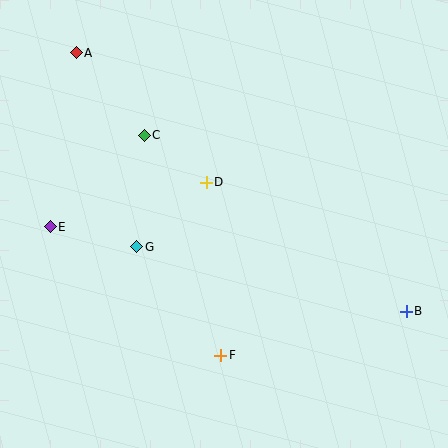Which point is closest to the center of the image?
Point D at (206, 182) is closest to the center.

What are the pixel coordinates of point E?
Point E is at (50, 227).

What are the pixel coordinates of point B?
Point B is at (406, 311).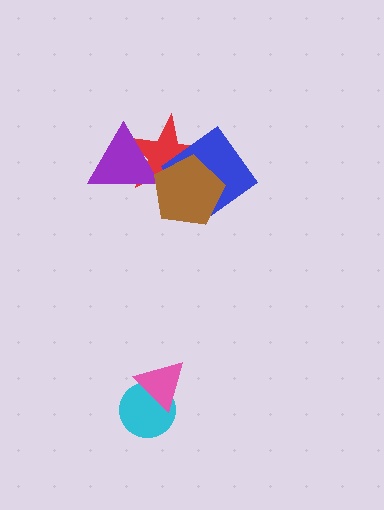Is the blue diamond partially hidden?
Yes, it is partially covered by another shape.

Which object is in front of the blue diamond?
The brown pentagon is in front of the blue diamond.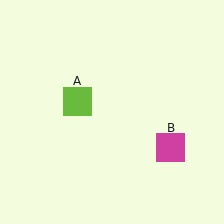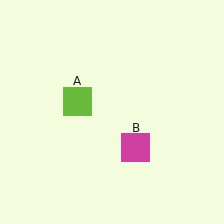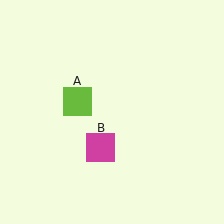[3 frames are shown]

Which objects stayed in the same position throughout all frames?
Lime square (object A) remained stationary.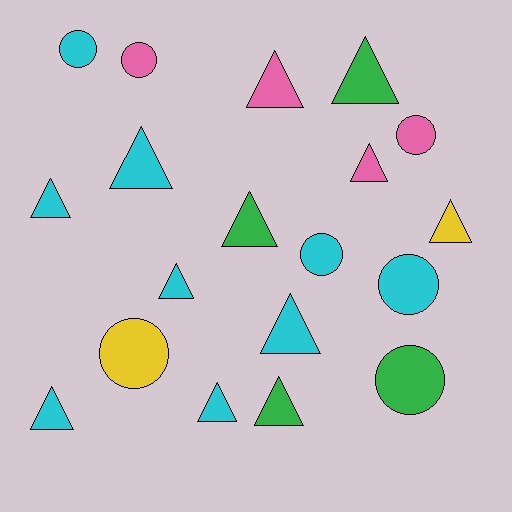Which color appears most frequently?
Cyan, with 9 objects.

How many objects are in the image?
There are 19 objects.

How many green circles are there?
There is 1 green circle.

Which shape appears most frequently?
Triangle, with 12 objects.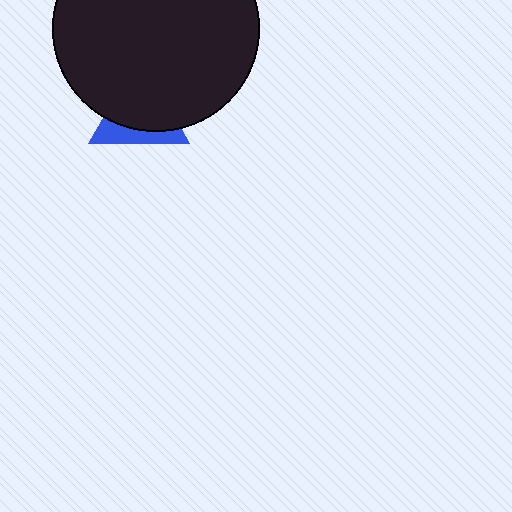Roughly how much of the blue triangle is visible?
A small part of it is visible (roughly 32%).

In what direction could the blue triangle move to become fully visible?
The blue triangle could move down. That would shift it out from behind the black circle entirely.